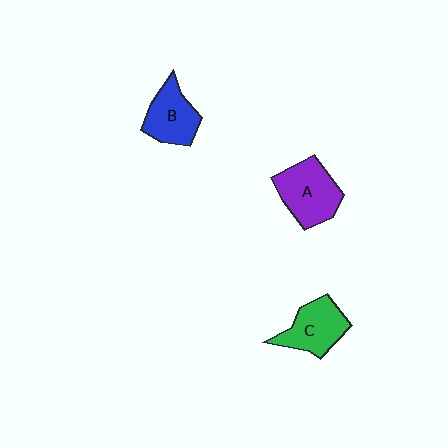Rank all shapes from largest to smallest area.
From largest to smallest: A (purple), C (green), B (blue).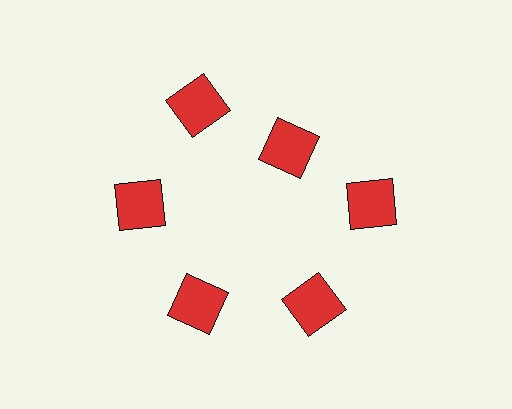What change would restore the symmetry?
The symmetry would be restored by moving it outward, back onto the ring so that all 6 squares sit at equal angles and equal distance from the center.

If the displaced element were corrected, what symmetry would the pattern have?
It would have 6-fold rotational symmetry — the pattern would map onto itself every 60 degrees.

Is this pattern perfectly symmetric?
No. The 6 red squares are arranged in a ring, but one element near the 1 o'clock position is pulled inward toward the center, breaking the 6-fold rotational symmetry.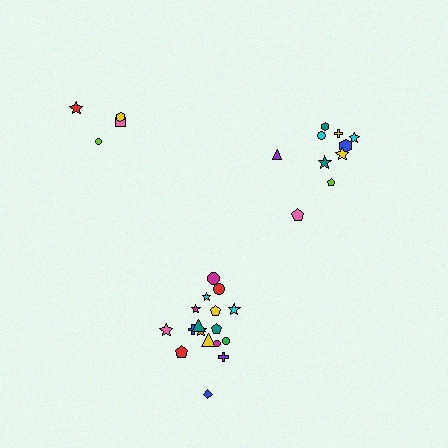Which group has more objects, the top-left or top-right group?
The top-right group.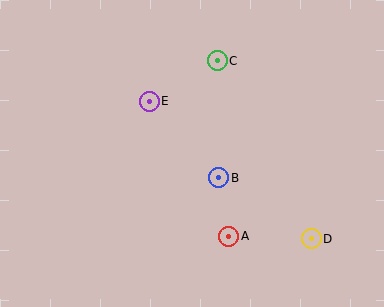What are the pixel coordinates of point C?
Point C is at (217, 61).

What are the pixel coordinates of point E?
Point E is at (149, 101).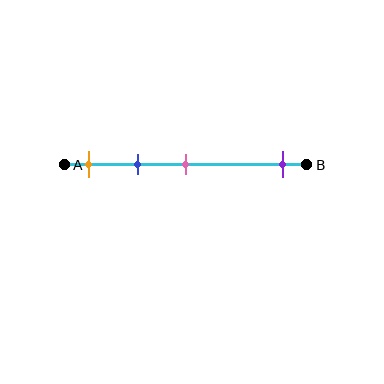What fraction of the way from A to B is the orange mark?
The orange mark is approximately 10% (0.1) of the way from A to B.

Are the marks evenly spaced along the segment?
No, the marks are not evenly spaced.